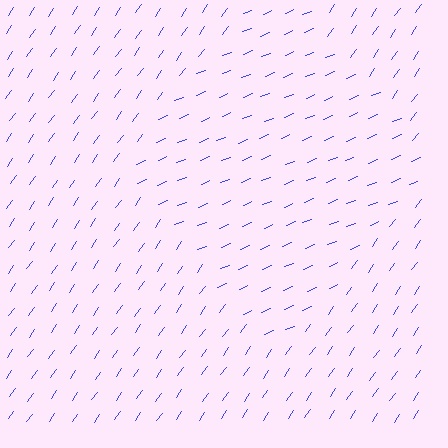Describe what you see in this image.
The image is filled with small blue line segments. A diamond region in the image has lines oriented differently from the surrounding lines, creating a visible texture boundary.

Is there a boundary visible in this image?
Yes, there is a texture boundary formed by a change in line orientation.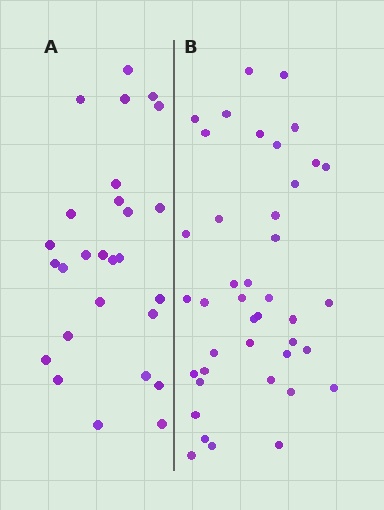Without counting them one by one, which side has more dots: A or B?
Region B (the right region) has more dots.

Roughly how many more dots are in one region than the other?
Region B has approximately 15 more dots than region A.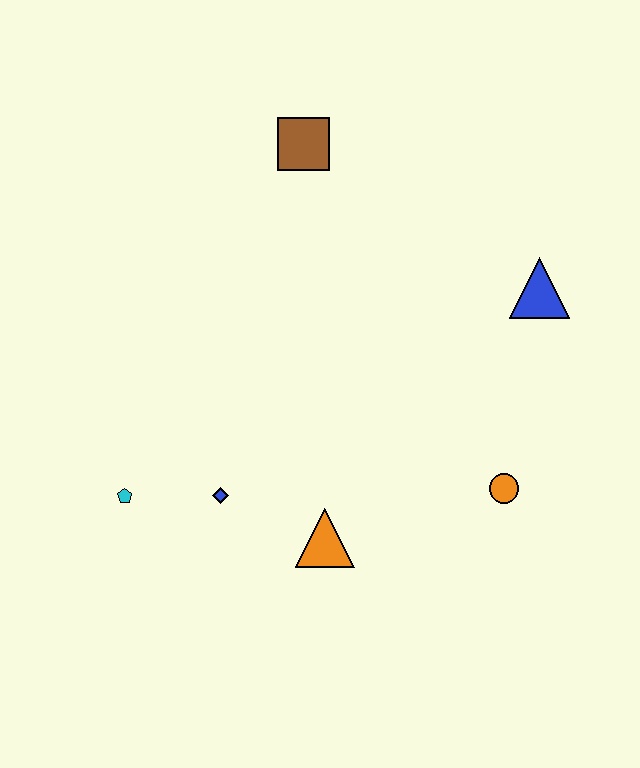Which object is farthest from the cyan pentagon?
The blue triangle is farthest from the cyan pentagon.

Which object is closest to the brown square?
The blue triangle is closest to the brown square.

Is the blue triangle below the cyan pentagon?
No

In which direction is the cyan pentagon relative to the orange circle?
The cyan pentagon is to the left of the orange circle.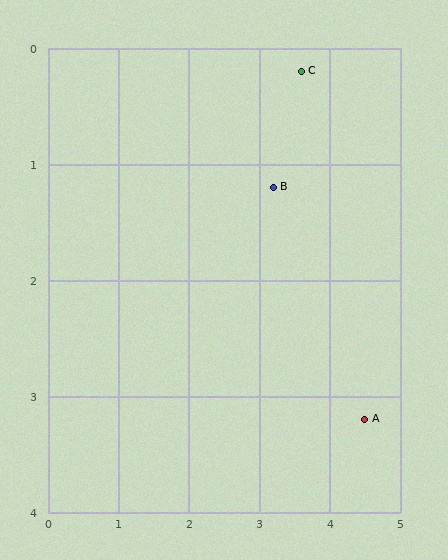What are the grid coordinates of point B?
Point B is at approximately (3.2, 1.2).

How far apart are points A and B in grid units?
Points A and B are about 2.4 grid units apart.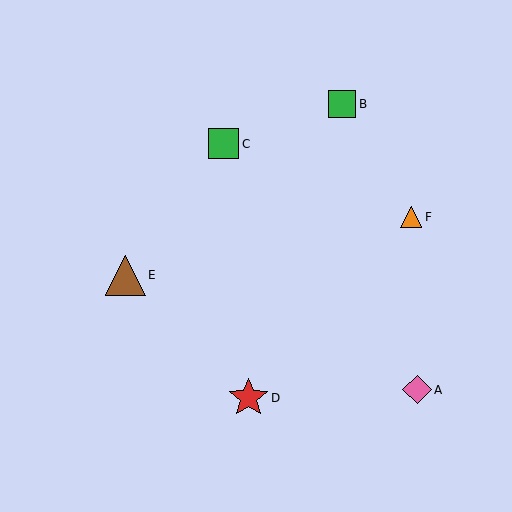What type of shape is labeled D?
Shape D is a red star.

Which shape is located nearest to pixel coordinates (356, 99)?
The green square (labeled B) at (342, 104) is nearest to that location.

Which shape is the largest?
The brown triangle (labeled E) is the largest.